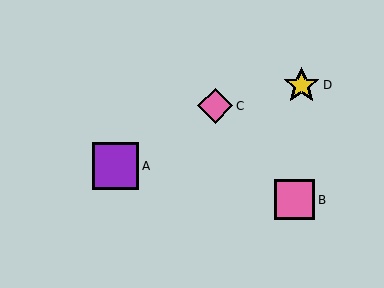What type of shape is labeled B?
Shape B is a pink square.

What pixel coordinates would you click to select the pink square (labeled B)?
Click at (295, 200) to select the pink square B.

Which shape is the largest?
The purple square (labeled A) is the largest.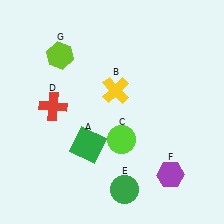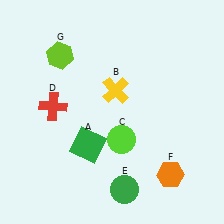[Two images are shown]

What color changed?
The hexagon (F) changed from purple in Image 1 to orange in Image 2.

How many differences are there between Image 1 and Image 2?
There is 1 difference between the two images.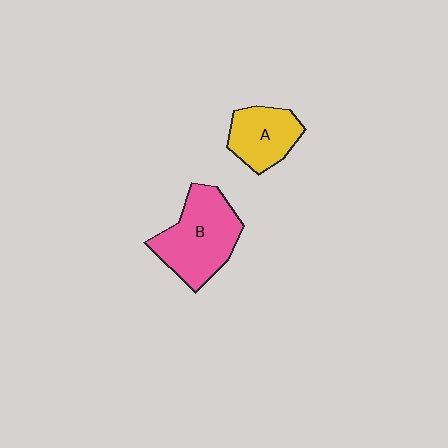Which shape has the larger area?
Shape B (pink).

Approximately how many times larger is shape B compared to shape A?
Approximately 1.6 times.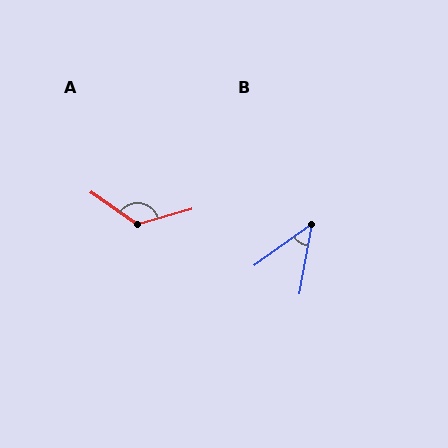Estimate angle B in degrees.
Approximately 44 degrees.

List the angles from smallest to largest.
B (44°), A (128°).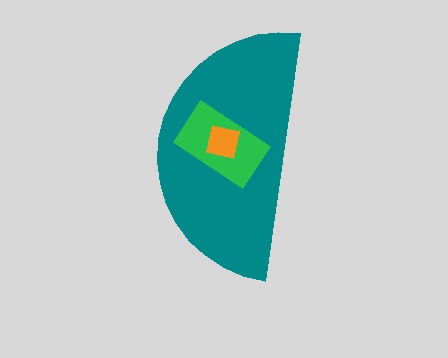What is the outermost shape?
The teal semicircle.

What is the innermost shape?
The orange square.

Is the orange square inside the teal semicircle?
Yes.